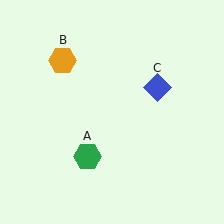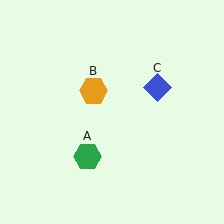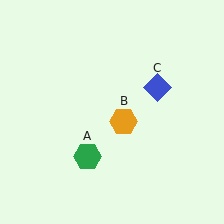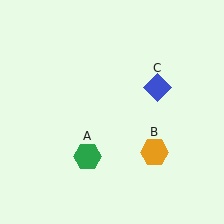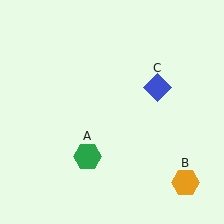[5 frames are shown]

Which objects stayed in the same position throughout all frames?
Green hexagon (object A) and blue diamond (object C) remained stationary.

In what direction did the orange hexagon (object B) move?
The orange hexagon (object B) moved down and to the right.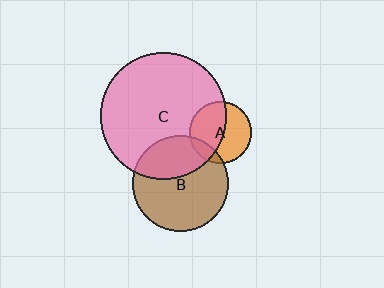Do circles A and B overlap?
Yes.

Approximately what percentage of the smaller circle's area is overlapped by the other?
Approximately 15%.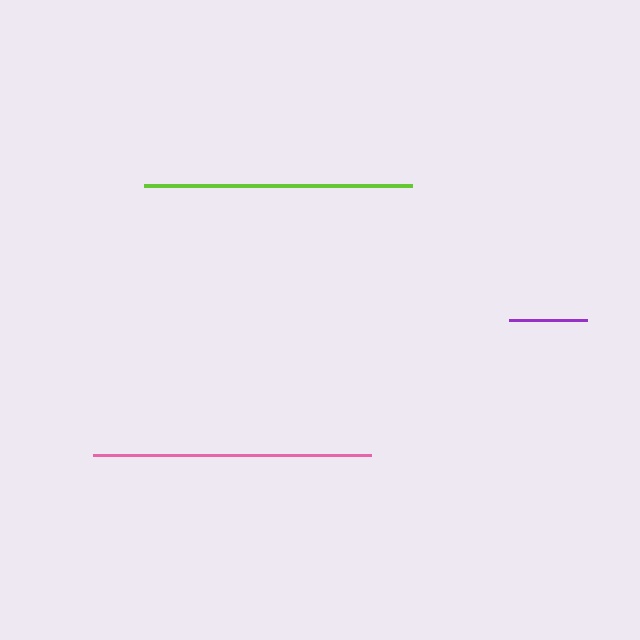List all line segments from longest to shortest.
From longest to shortest: pink, lime, purple.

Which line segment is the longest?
The pink line is the longest at approximately 278 pixels.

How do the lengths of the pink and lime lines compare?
The pink and lime lines are approximately the same length.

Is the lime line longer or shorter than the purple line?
The lime line is longer than the purple line.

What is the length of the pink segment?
The pink segment is approximately 278 pixels long.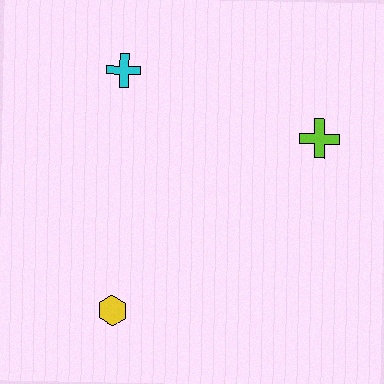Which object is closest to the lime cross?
The cyan cross is closest to the lime cross.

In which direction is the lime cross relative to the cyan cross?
The lime cross is to the right of the cyan cross.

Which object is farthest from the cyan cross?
The yellow hexagon is farthest from the cyan cross.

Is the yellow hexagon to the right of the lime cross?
No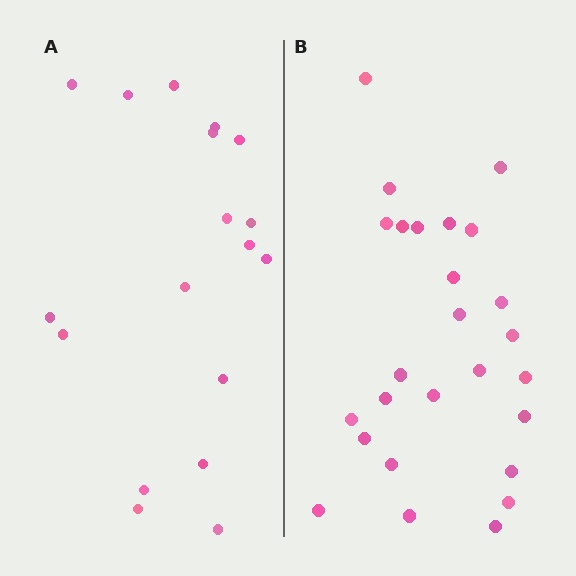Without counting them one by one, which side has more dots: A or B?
Region B (the right region) has more dots.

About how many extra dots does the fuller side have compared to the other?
Region B has roughly 8 or so more dots than region A.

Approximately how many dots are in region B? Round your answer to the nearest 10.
About 30 dots. (The exact count is 26, which rounds to 30.)